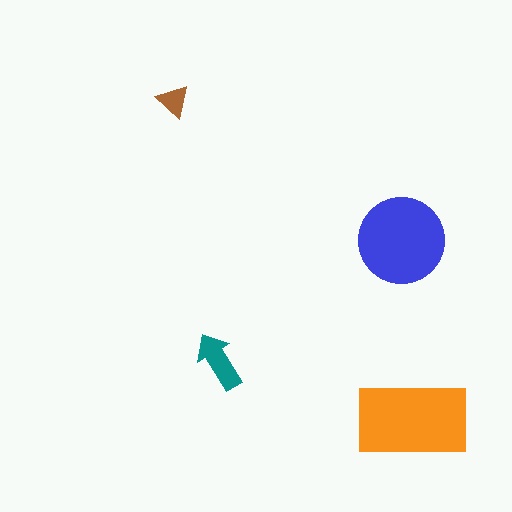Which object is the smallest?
The brown triangle.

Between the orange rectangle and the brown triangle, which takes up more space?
The orange rectangle.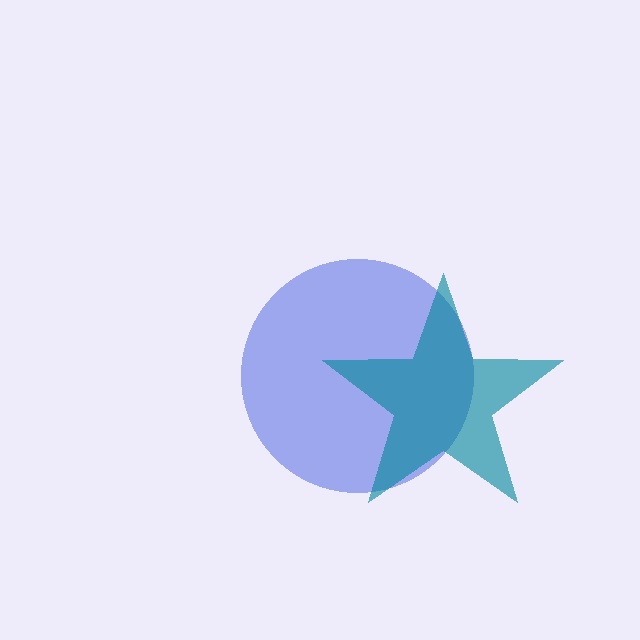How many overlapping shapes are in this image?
There are 2 overlapping shapes in the image.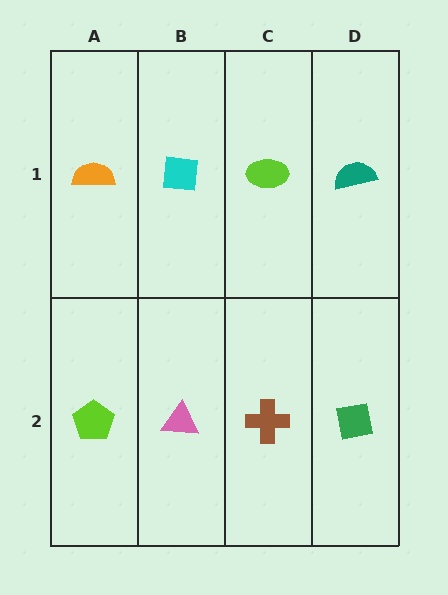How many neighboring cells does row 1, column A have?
2.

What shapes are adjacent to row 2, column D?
A teal semicircle (row 1, column D), a brown cross (row 2, column C).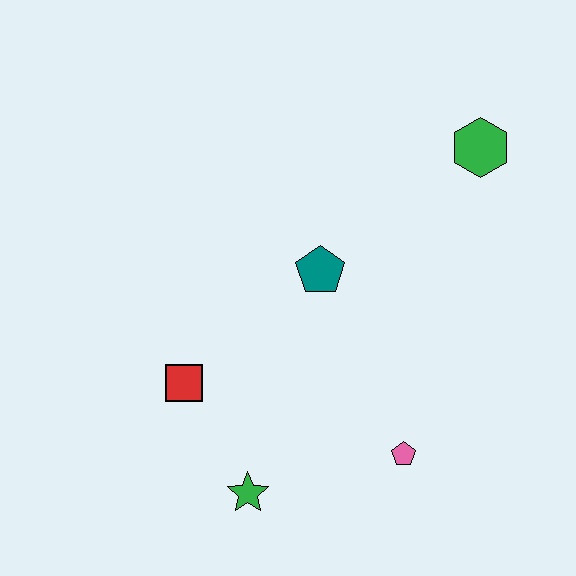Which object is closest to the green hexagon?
The teal pentagon is closest to the green hexagon.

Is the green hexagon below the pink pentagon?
No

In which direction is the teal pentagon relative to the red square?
The teal pentagon is to the right of the red square.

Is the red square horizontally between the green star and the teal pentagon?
No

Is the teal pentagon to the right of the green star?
Yes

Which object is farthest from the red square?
The green hexagon is farthest from the red square.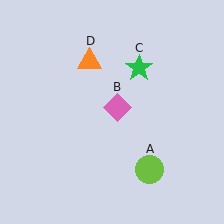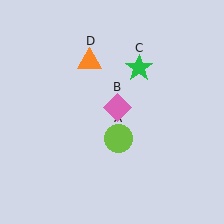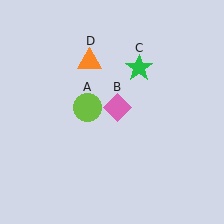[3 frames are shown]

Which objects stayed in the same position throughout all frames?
Pink diamond (object B) and green star (object C) and orange triangle (object D) remained stationary.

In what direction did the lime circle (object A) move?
The lime circle (object A) moved up and to the left.